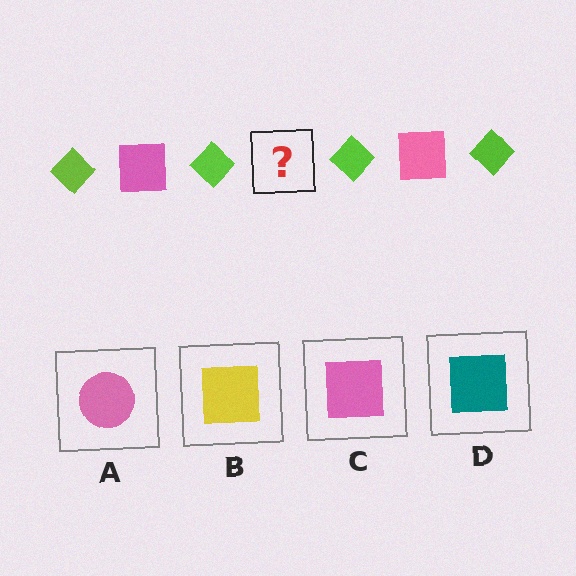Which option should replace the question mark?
Option C.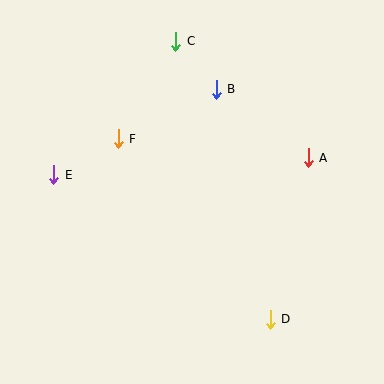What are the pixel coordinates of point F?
Point F is at (118, 139).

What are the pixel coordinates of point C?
Point C is at (176, 41).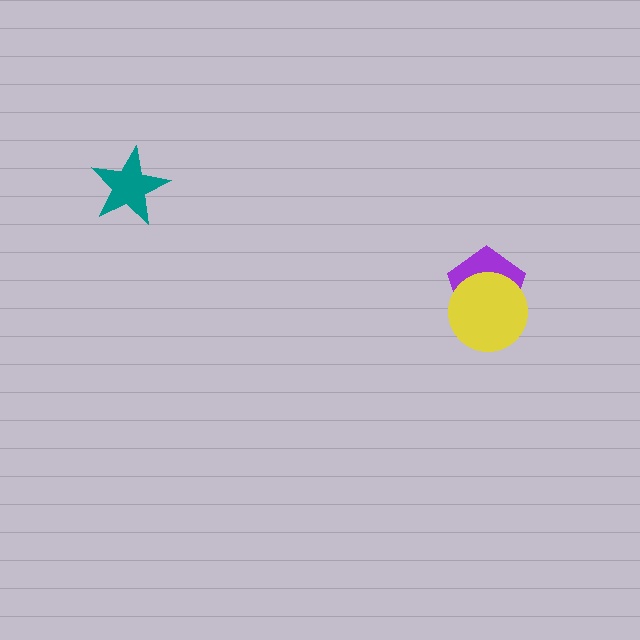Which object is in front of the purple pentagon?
The yellow circle is in front of the purple pentagon.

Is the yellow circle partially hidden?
No, no other shape covers it.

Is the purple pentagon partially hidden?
Yes, it is partially covered by another shape.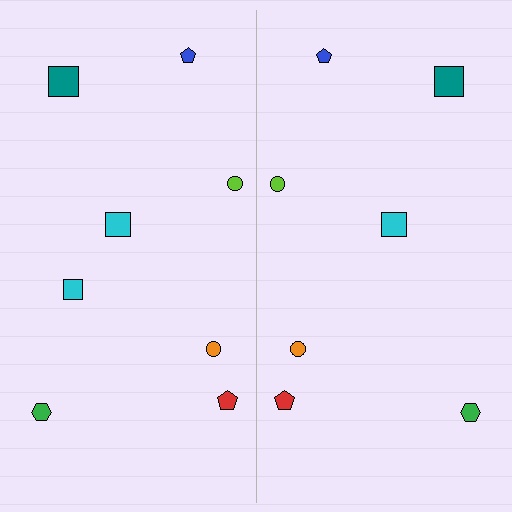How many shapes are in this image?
There are 15 shapes in this image.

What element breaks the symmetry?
A cyan square is missing from the right side.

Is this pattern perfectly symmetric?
No, the pattern is not perfectly symmetric. A cyan square is missing from the right side.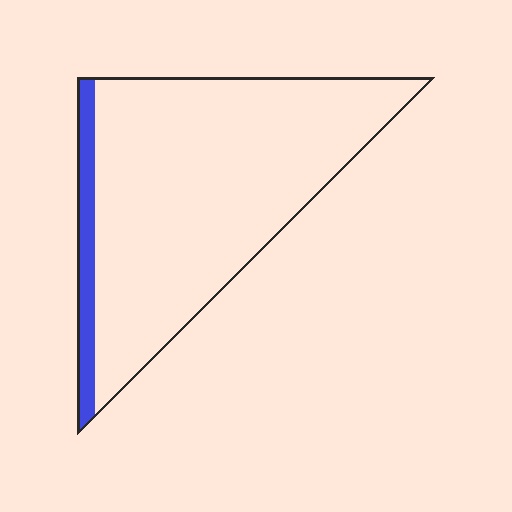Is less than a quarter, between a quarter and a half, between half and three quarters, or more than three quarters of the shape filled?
Less than a quarter.